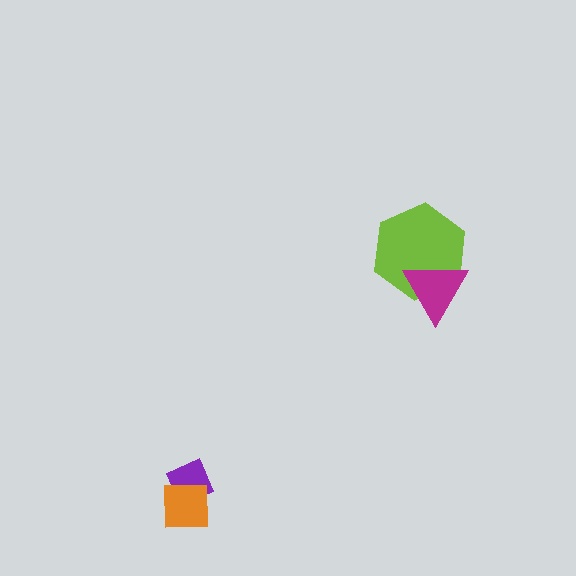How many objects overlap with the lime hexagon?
1 object overlaps with the lime hexagon.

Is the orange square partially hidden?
No, no other shape covers it.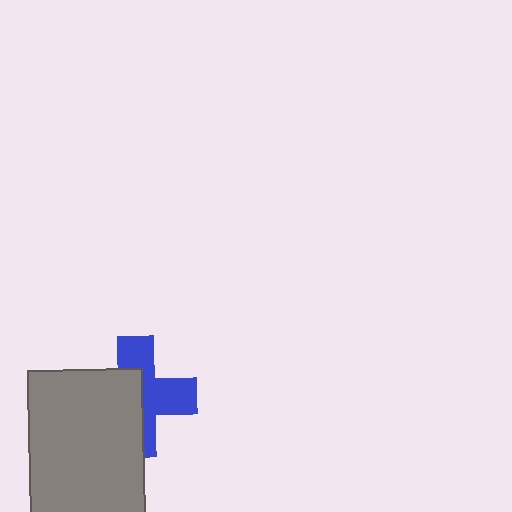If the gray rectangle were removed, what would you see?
You would see the complete blue cross.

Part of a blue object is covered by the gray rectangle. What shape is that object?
It is a cross.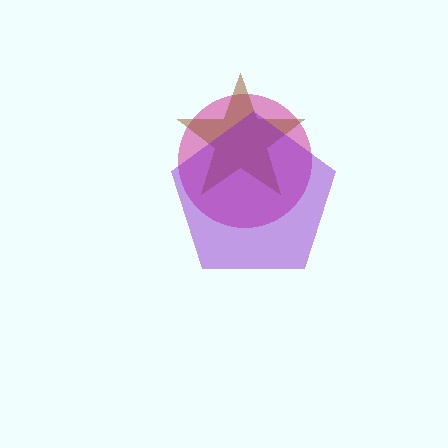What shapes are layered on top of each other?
The layered shapes are: a magenta circle, a brown star, a purple pentagon.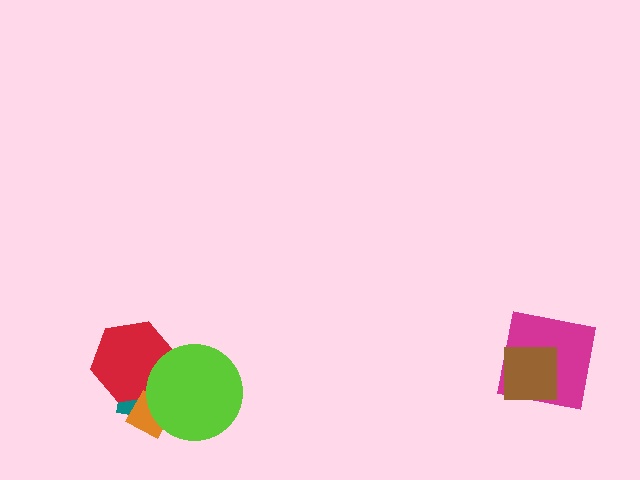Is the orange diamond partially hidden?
Yes, it is partially covered by another shape.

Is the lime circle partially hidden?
No, no other shape covers it.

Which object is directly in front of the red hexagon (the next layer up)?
The orange diamond is directly in front of the red hexagon.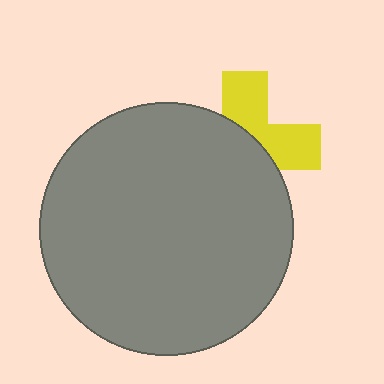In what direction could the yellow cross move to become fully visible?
The yellow cross could move toward the upper-right. That would shift it out from behind the gray circle entirely.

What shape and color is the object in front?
The object in front is a gray circle.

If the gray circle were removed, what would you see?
You would see the complete yellow cross.